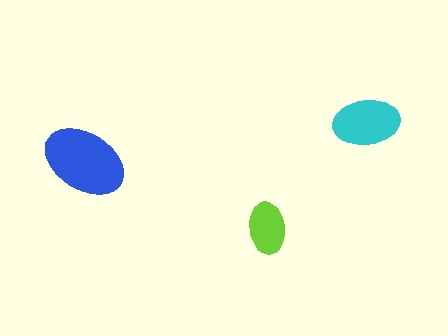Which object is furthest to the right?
The cyan ellipse is rightmost.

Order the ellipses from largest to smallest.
the blue one, the cyan one, the lime one.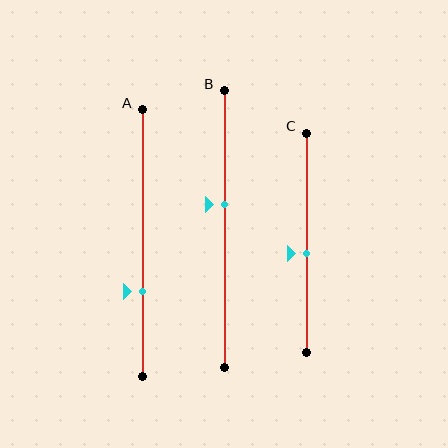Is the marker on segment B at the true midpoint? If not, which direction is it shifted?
No, the marker on segment B is shifted upward by about 9% of the segment length.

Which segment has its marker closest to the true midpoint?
Segment C has its marker closest to the true midpoint.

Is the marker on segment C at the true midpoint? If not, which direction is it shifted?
No, the marker on segment C is shifted downward by about 5% of the segment length.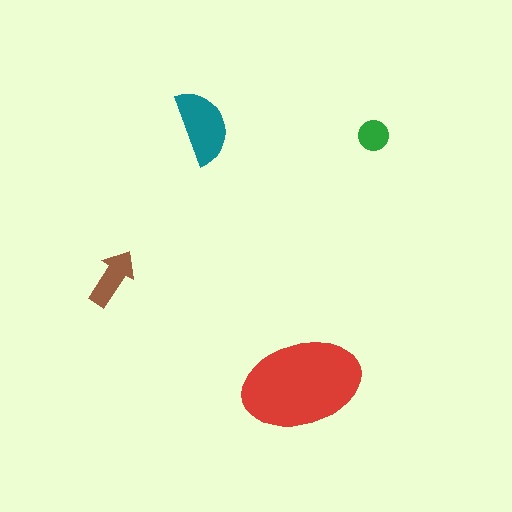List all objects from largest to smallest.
The red ellipse, the teal semicircle, the brown arrow, the green circle.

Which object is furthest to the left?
The brown arrow is leftmost.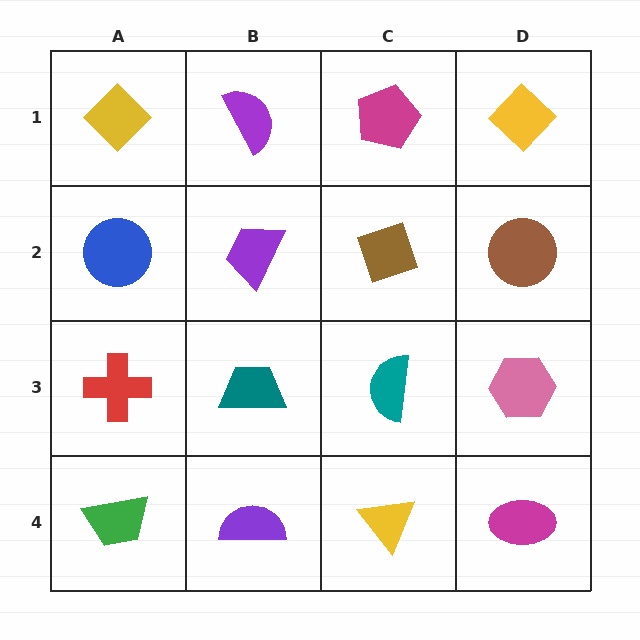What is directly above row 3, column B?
A purple trapezoid.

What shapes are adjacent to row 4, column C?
A teal semicircle (row 3, column C), a purple semicircle (row 4, column B), a magenta ellipse (row 4, column D).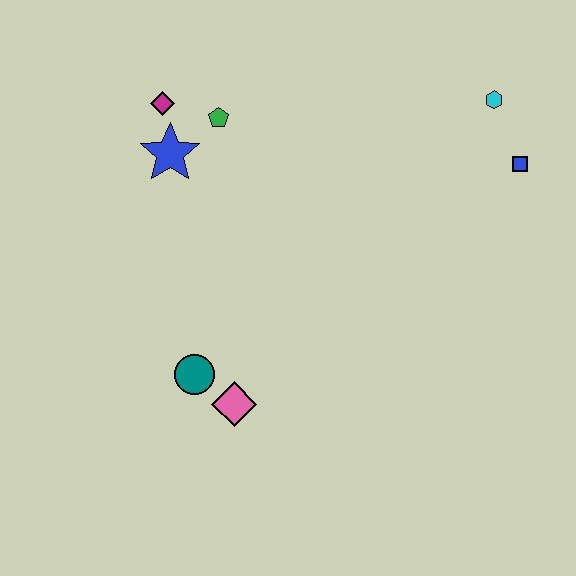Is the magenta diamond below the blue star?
No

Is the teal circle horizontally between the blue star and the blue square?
Yes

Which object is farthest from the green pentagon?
The blue square is farthest from the green pentagon.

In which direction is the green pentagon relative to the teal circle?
The green pentagon is above the teal circle.